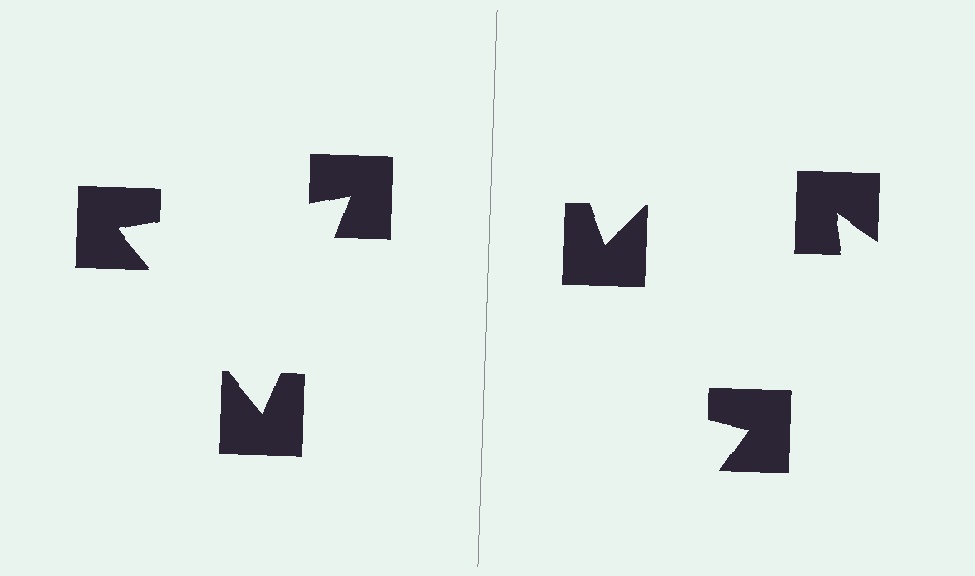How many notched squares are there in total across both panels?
6 — 3 on each side.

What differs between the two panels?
The notched squares are positioned identically on both sides; only the wedge orientations differ. On the left they align to a triangle; on the right they are misaligned.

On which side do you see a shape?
An illusory triangle appears on the left side. On the right side the wedge cuts are rotated, so no coherent shape forms.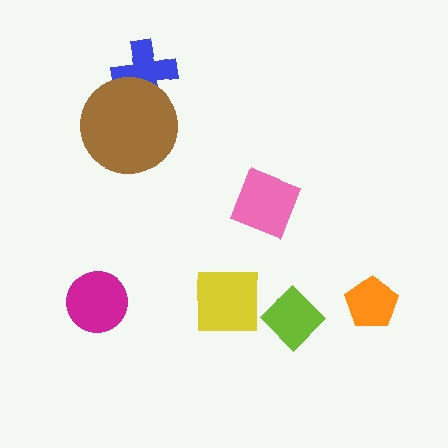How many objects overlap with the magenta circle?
0 objects overlap with the magenta circle.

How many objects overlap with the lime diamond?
0 objects overlap with the lime diamond.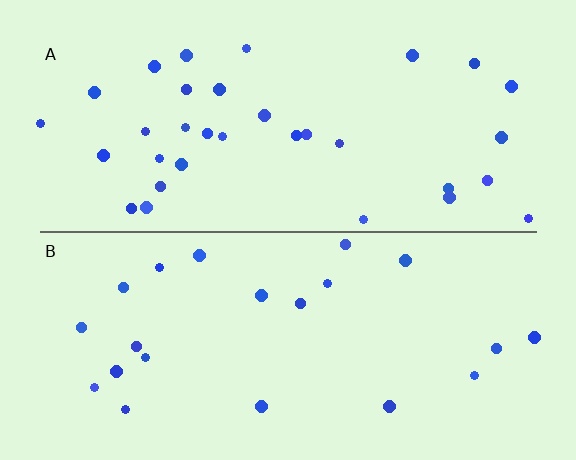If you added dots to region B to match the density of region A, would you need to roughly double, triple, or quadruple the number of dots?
Approximately double.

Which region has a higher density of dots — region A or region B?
A (the top).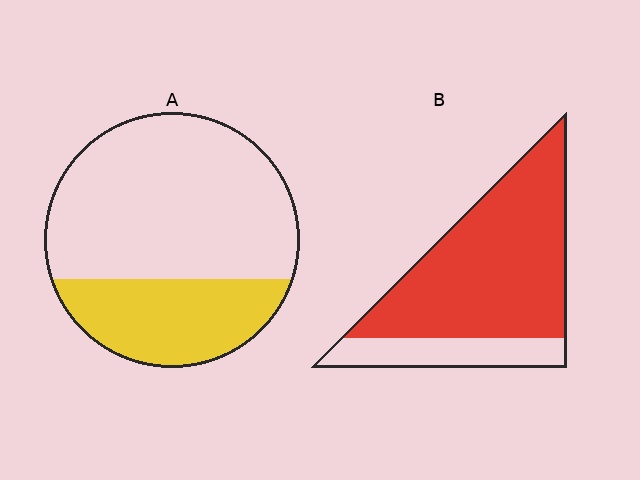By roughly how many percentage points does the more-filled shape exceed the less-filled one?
By roughly 45 percentage points (B over A).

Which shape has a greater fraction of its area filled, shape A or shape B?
Shape B.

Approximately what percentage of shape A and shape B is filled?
A is approximately 30% and B is approximately 80%.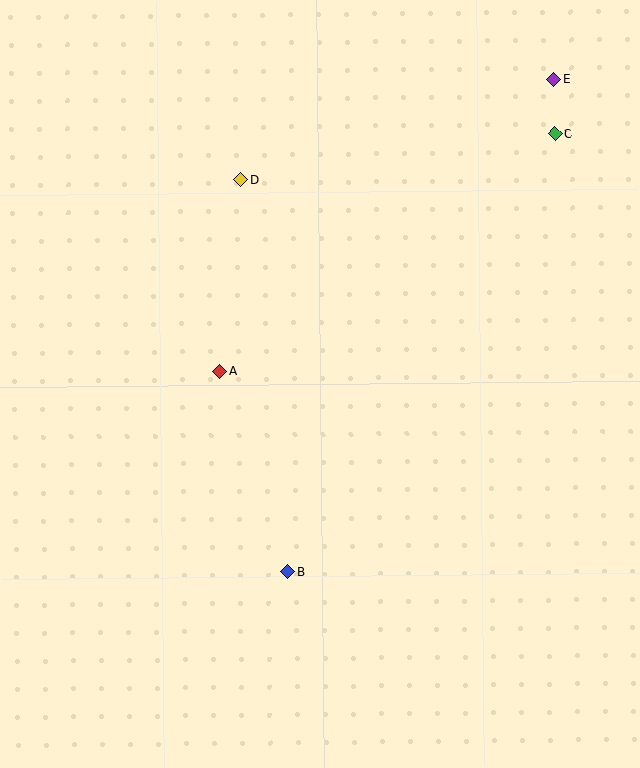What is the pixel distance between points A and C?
The distance between A and C is 411 pixels.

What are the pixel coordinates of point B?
Point B is at (287, 572).